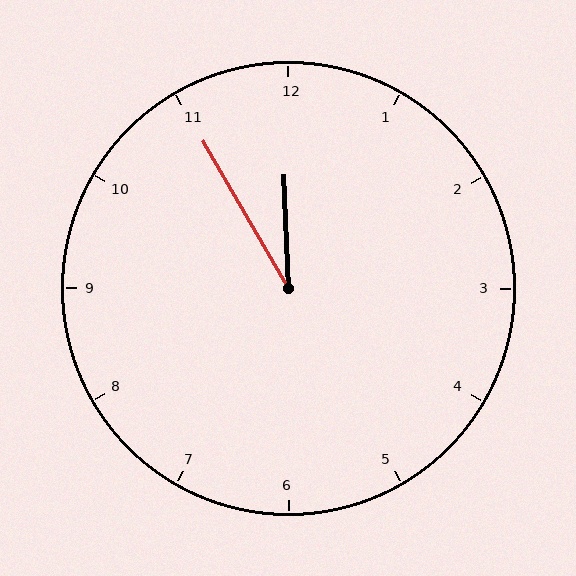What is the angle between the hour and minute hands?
Approximately 28 degrees.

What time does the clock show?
11:55.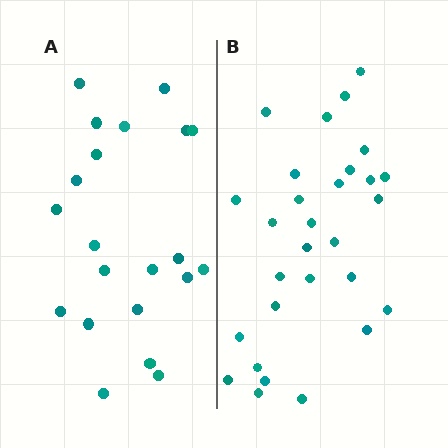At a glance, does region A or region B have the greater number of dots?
Region B (the right region) has more dots.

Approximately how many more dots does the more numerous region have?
Region B has roughly 8 or so more dots than region A.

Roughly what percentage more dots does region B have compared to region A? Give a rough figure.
About 40% more.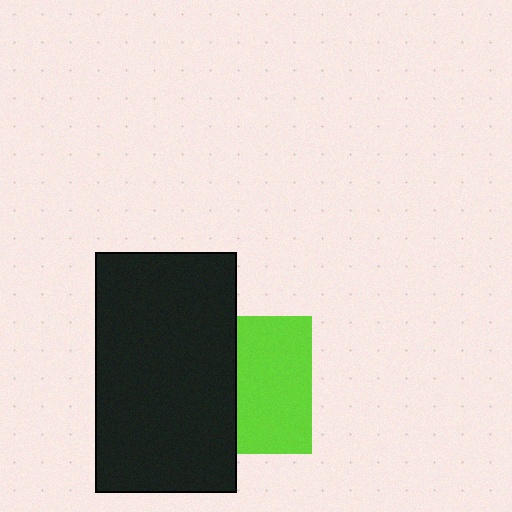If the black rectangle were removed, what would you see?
You would see the complete lime square.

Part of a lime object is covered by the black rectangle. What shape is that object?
It is a square.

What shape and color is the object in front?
The object in front is a black rectangle.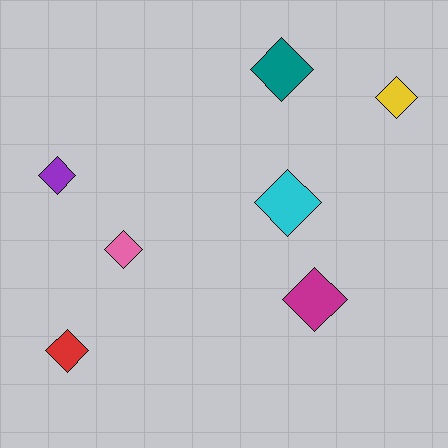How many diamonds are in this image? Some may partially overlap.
There are 7 diamonds.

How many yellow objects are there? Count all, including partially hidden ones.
There is 1 yellow object.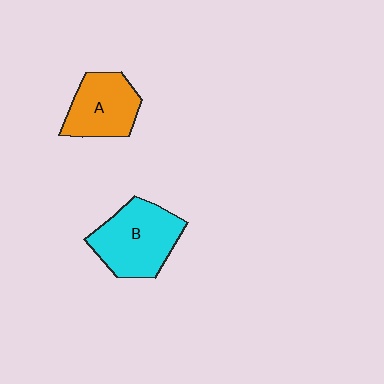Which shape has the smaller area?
Shape A (orange).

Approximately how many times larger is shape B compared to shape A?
Approximately 1.3 times.